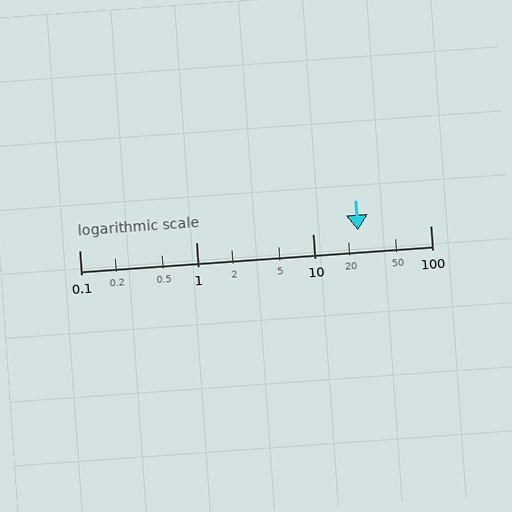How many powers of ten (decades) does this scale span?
The scale spans 3 decades, from 0.1 to 100.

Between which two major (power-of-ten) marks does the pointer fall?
The pointer is between 10 and 100.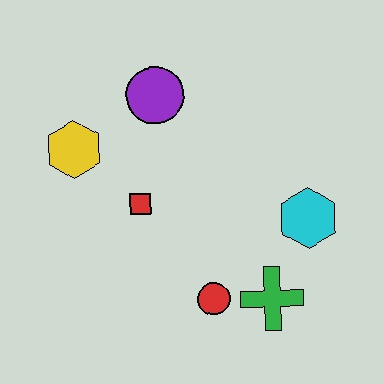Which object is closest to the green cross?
The red circle is closest to the green cross.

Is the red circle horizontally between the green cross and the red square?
Yes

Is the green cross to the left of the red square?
No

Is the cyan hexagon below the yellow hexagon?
Yes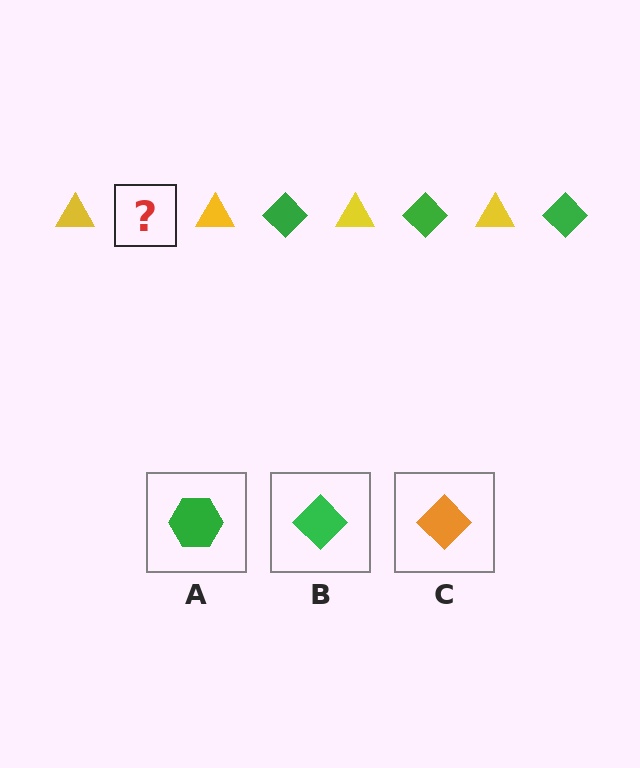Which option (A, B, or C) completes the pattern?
B.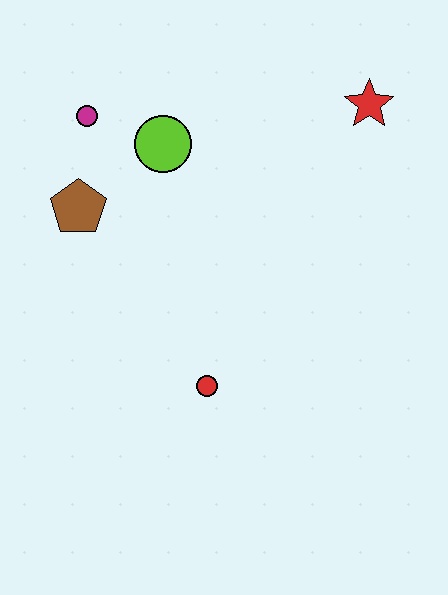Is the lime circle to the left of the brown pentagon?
No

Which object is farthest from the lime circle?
The red circle is farthest from the lime circle.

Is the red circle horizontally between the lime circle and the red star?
Yes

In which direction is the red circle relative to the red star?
The red circle is below the red star.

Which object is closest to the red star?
The lime circle is closest to the red star.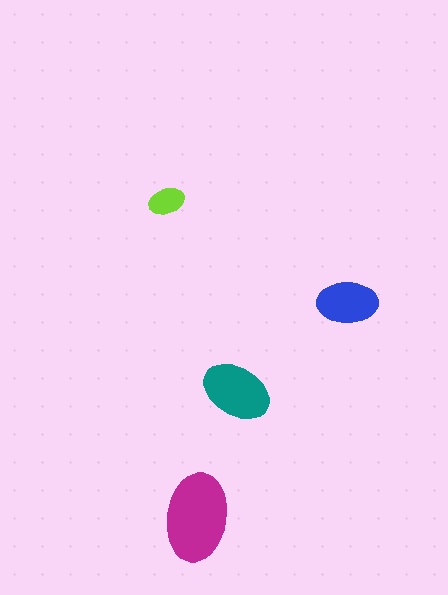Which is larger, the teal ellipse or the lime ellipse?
The teal one.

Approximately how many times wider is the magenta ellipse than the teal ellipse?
About 1.5 times wider.